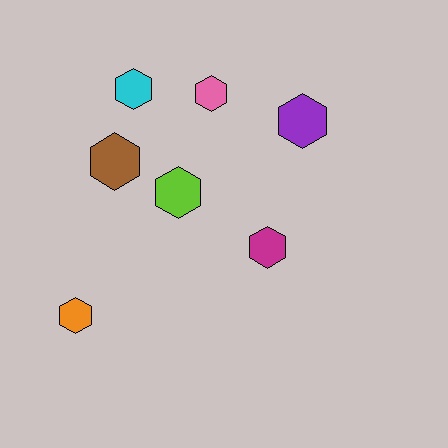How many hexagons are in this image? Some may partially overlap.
There are 7 hexagons.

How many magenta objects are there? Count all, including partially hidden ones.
There is 1 magenta object.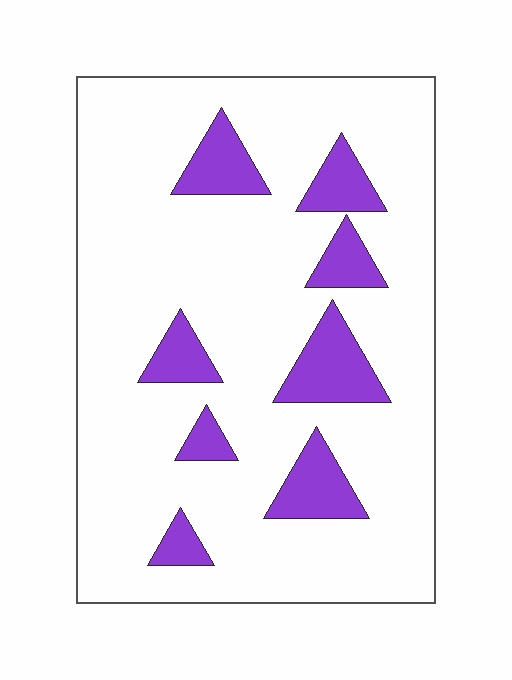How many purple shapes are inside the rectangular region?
8.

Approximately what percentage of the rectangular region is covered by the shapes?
Approximately 15%.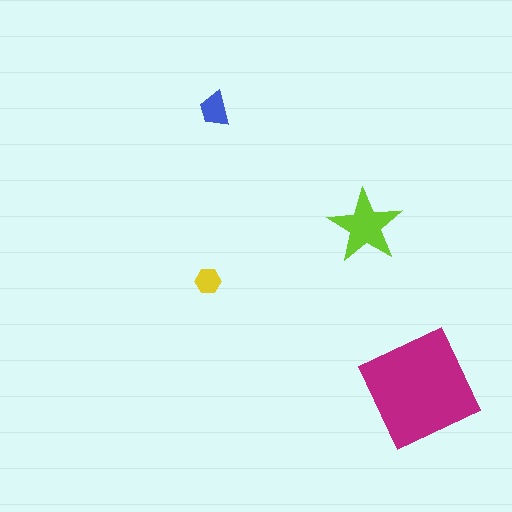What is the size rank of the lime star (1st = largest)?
2nd.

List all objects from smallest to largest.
The yellow hexagon, the blue trapezoid, the lime star, the magenta square.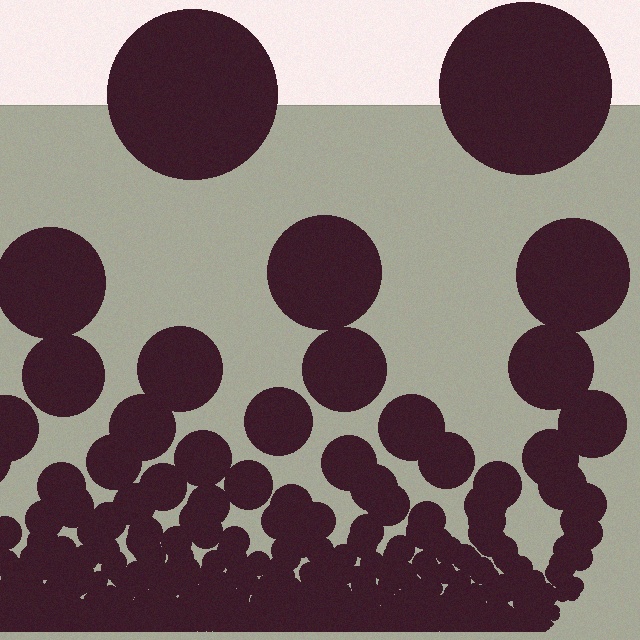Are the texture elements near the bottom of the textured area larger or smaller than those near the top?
Smaller. The gradient is inverted — elements near the bottom are smaller and denser.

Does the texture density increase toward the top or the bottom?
Density increases toward the bottom.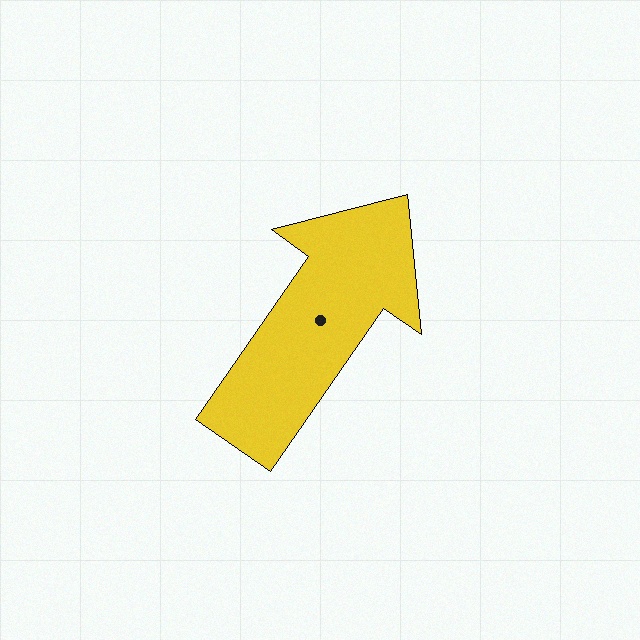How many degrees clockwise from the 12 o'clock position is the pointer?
Approximately 35 degrees.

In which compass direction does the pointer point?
Northeast.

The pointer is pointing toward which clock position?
Roughly 1 o'clock.